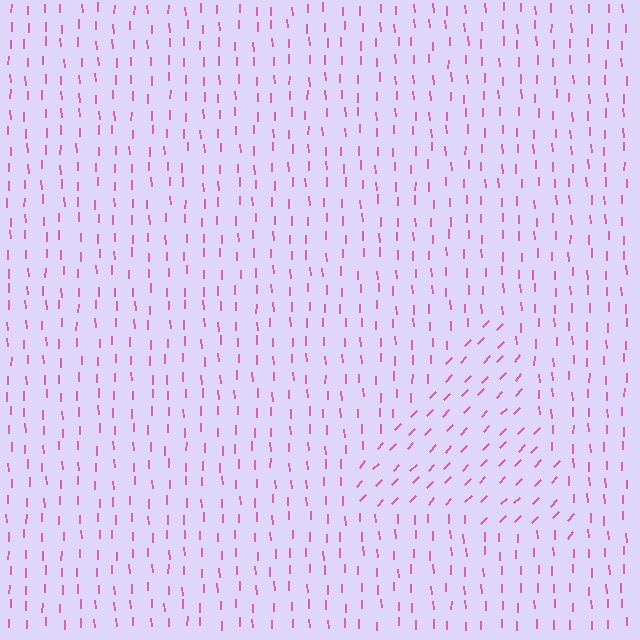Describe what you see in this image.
The image is filled with small pink line segments. A triangle region in the image has lines oriented differently from the surrounding lines, creating a visible texture boundary.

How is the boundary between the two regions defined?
The boundary is defined purely by a change in line orientation (approximately 45 degrees difference). All lines are the same color and thickness.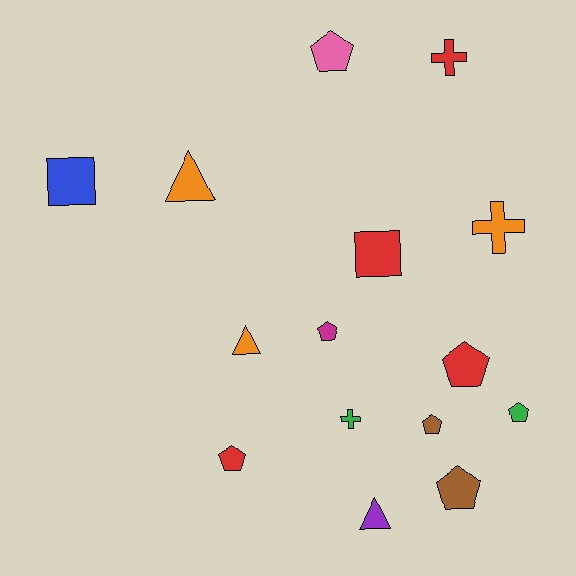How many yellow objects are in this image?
There are no yellow objects.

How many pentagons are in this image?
There are 7 pentagons.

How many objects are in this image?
There are 15 objects.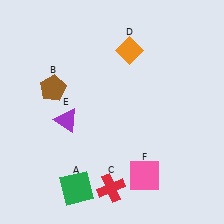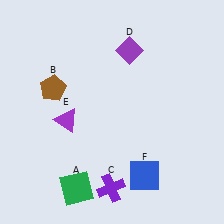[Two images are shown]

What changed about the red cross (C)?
In Image 1, C is red. In Image 2, it changed to purple.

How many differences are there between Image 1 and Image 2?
There are 3 differences between the two images.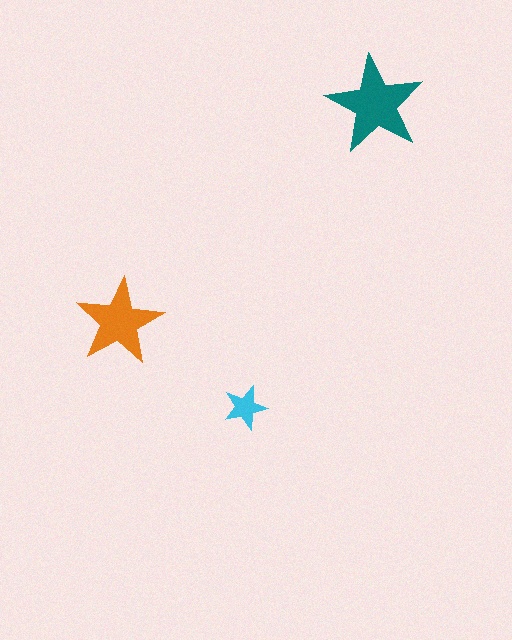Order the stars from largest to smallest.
the teal one, the orange one, the cyan one.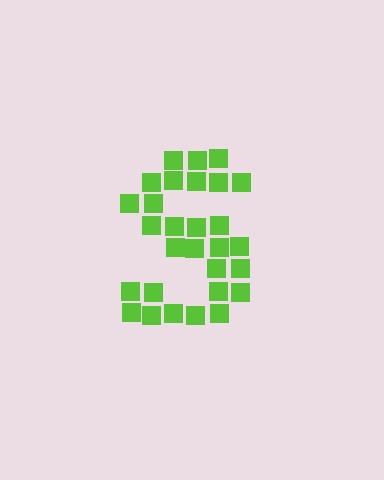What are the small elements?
The small elements are squares.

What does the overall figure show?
The overall figure shows the letter S.